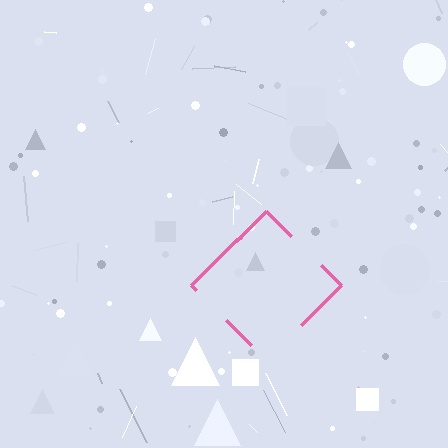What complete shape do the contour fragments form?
The contour fragments form a diamond.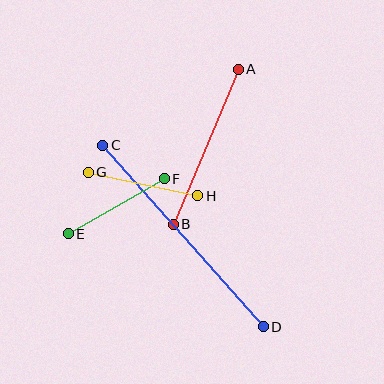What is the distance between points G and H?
The distance is approximately 112 pixels.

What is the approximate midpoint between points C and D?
The midpoint is at approximately (183, 236) pixels.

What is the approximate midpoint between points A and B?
The midpoint is at approximately (206, 147) pixels.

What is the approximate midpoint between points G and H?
The midpoint is at approximately (143, 184) pixels.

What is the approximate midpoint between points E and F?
The midpoint is at approximately (116, 206) pixels.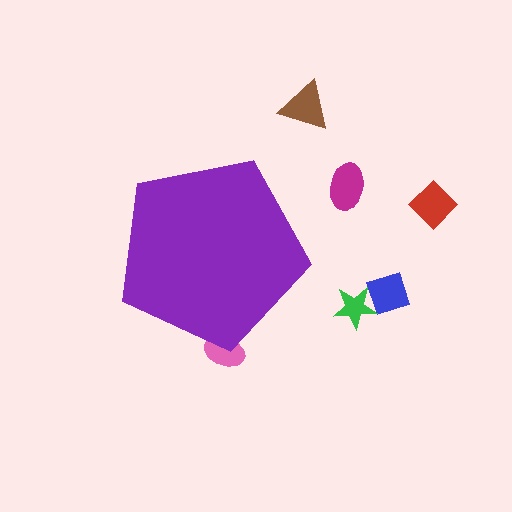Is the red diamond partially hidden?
No, the red diamond is fully visible.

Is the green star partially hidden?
No, the green star is fully visible.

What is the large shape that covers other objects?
A purple pentagon.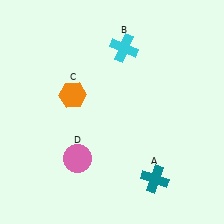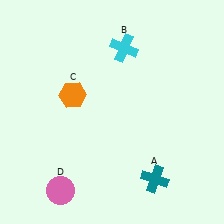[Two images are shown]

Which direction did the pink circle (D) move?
The pink circle (D) moved down.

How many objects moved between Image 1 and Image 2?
1 object moved between the two images.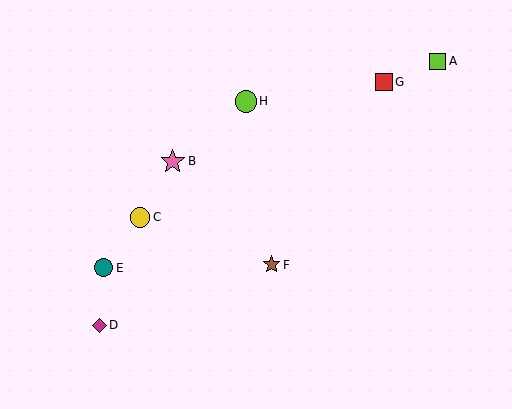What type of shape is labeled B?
Shape B is a pink star.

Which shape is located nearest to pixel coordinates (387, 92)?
The red square (labeled G) at (384, 82) is nearest to that location.